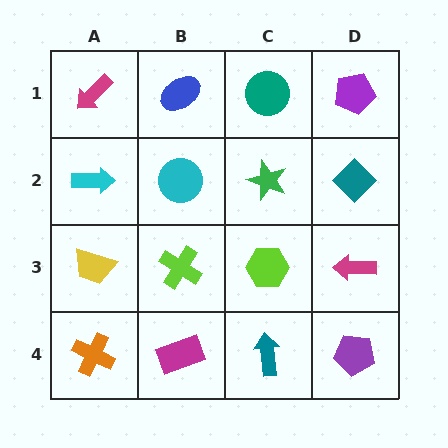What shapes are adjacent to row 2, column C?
A teal circle (row 1, column C), a lime hexagon (row 3, column C), a cyan circle (row 2, column B), a teal diamond (row 2, column D).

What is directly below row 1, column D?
A teal diamond.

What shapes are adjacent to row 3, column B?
A cyan circle (row 2, column B), a magenta rectangle (row 4, column B), a yellow trapezoid (row 3, column A), a lime hexagon (row 3, column C).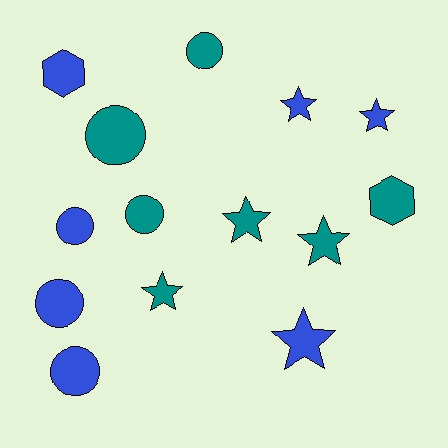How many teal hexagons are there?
There is 1 teal hexagon.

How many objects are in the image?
There are 14 objects.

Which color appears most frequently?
Teal, with 7 objects.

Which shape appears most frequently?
Star, with 6 objects.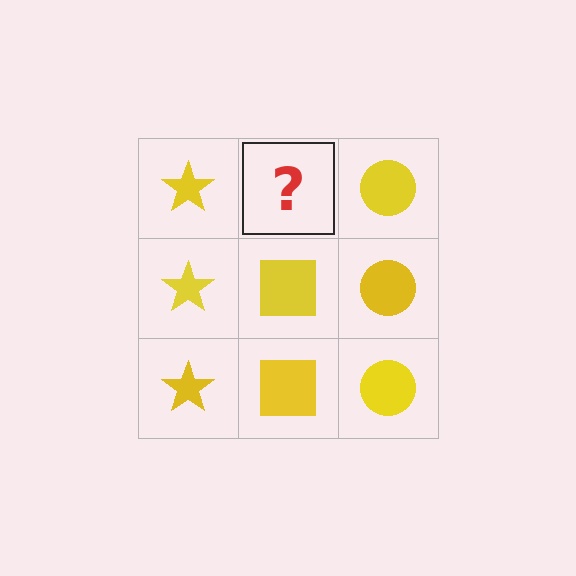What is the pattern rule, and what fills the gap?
The rule is that each column has a consistent shape. The gap should be filled with a yellow square.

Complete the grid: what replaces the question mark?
The question mark should be replaced with a yellow square.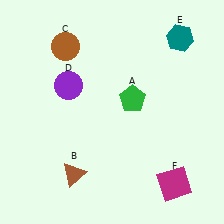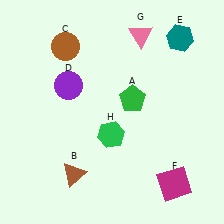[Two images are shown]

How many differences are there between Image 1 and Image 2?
There are 2 differences between the two images.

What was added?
A pink triangle (G), a green hexagon (H) were added in Image 2.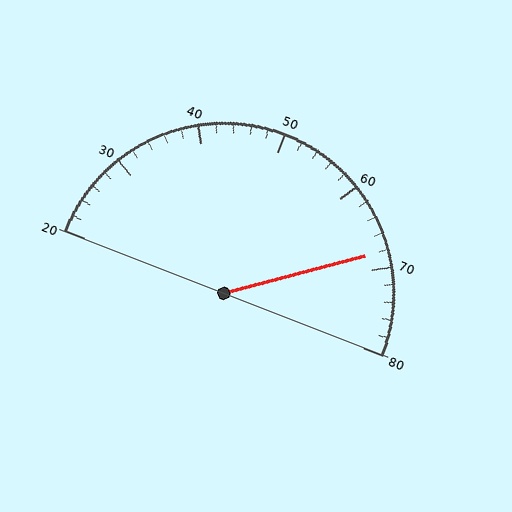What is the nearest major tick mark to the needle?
The nearest major tick mark is 70.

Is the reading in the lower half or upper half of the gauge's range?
The reading is in the upper half of the range (20 to 80).